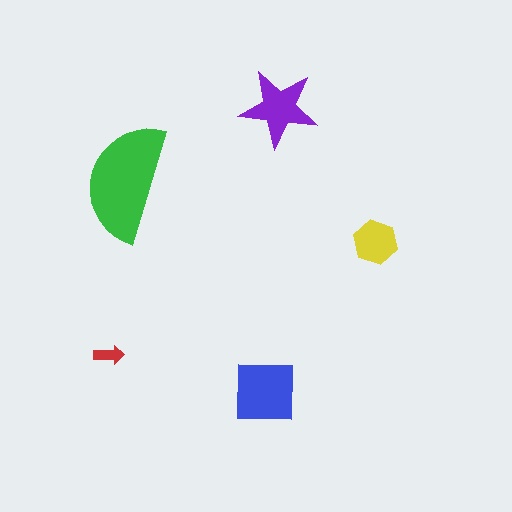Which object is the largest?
The green semicircle.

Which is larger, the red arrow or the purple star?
The purple star.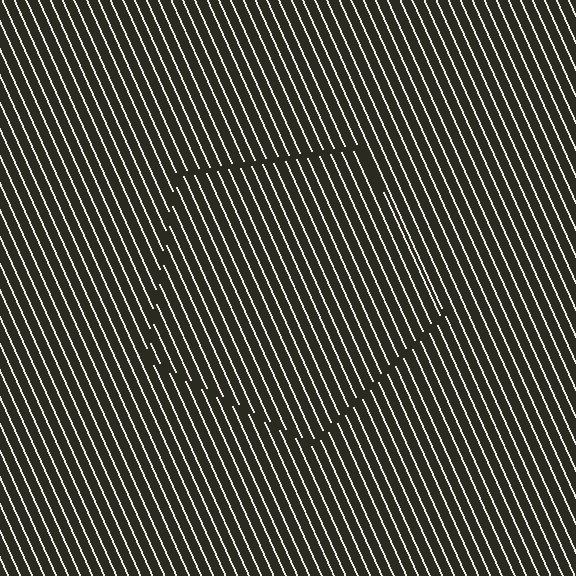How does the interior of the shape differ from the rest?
The interior of the shape contains the same grating, shifted by half a period — the contour is defined by the phase discontinuity where line-ends from the inner and outer gratings abut.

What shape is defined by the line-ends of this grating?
An illusory pentagon. The interior of the shape contains the same grating, shifted by half a period — the contour is defined by the phase discontinuity where line-ends from the inner and outer gratings abut.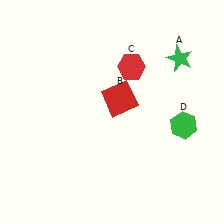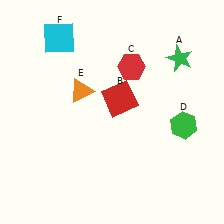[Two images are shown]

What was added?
An orange triangle (E), a cyan square (F) were added in Image 2.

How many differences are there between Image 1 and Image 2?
There are 2 differences between the two images.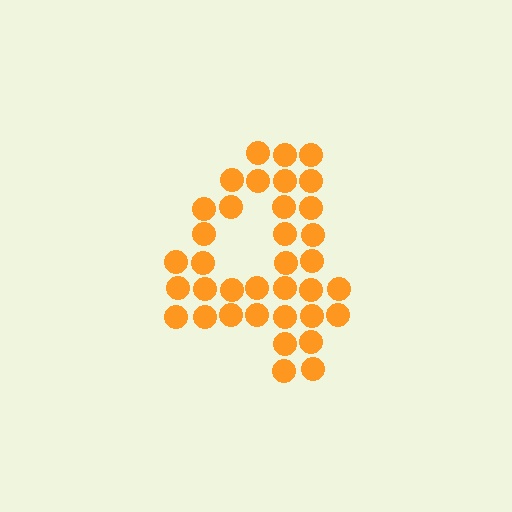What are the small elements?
The small elements are circles.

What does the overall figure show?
The overall figure shows the digit 4.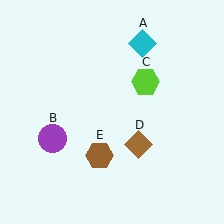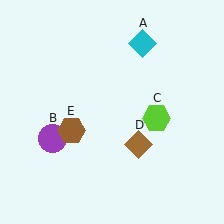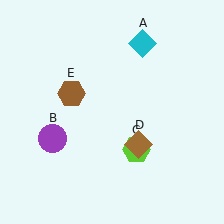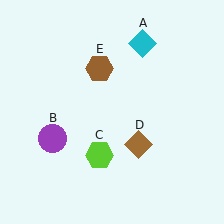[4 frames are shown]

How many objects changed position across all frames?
2 objects changed position: lime hexagon (object C), brown hexagon (object E).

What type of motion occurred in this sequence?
The lime hexagon (object C), brown hexagon (object E) rotated clockwise around the center of the scene.